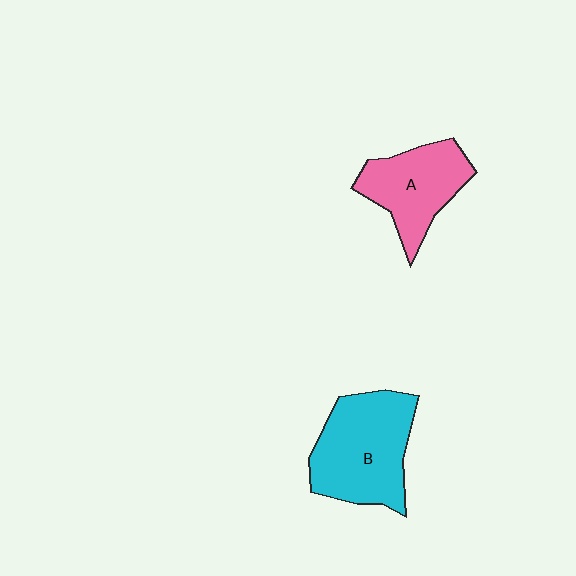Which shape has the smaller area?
Shape A (pink).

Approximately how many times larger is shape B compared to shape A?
Approximately 1.3 times.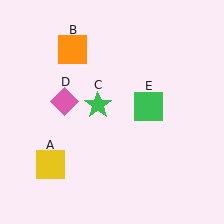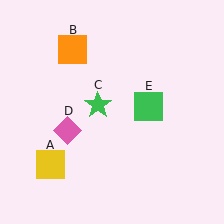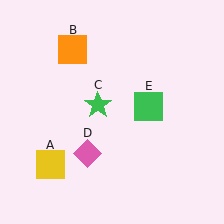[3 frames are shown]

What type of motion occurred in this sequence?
The pink diamond (object D) rotated counterclockwise around the center of the scene.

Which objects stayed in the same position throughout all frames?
Yellow square (object A) and orange square (object B) and green star (object C) and green square (object E) remained stationary.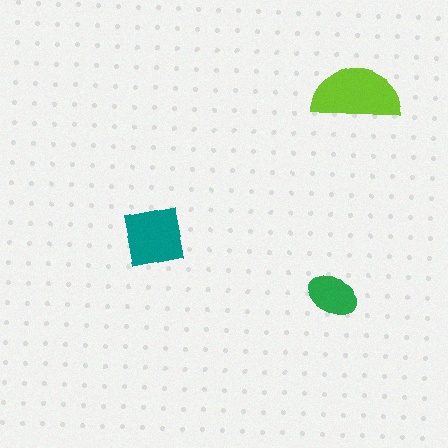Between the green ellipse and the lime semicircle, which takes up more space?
The lime semicircle.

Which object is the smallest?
The green ellipse.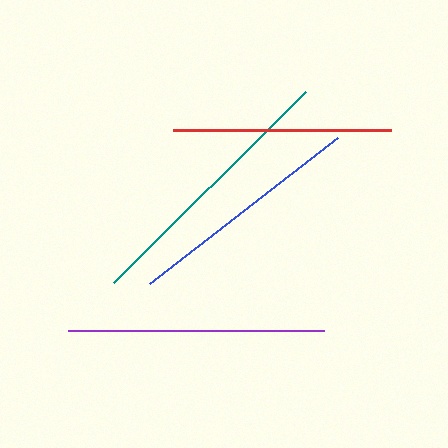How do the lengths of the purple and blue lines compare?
The purple and blue lines are approximately the same length.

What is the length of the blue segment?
The blue segment is approximately 238 pixels long.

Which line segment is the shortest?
The red line is the shortest at approximately 218 pixels.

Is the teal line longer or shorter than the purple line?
The teal line is longer than the purple line.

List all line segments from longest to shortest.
From longest to shortest: teal, purple, blue, red.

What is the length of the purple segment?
The purple segment is approximately 256 pixels long.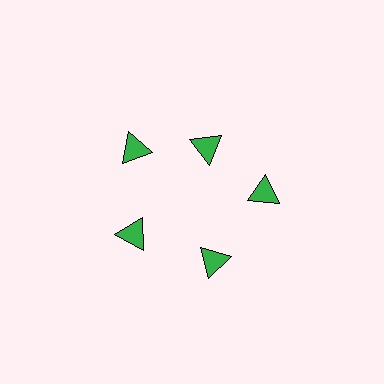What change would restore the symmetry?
The symmetry would be restored by moving it outward, back onto the ring so that all 5 triangles sit at equal angles and equal distance from the center.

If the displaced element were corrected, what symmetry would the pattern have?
It would have 5-fold rotational symmetry — the pattern would map onto itself every 72 degrees.